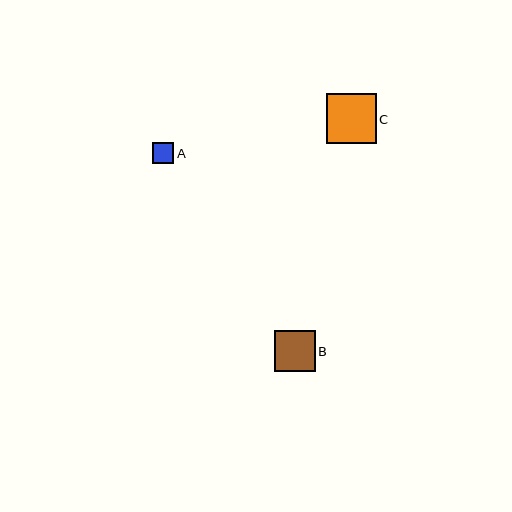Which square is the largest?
Square C is the largest with a size of approximately 50 pixels.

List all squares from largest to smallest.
From largest to smallest: C, B, A.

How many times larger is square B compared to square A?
Square B is approximately 1.9 times the size of square A.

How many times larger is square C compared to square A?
Square C is approximately 2.3 times the size of square A.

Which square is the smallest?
Square A is the smallest with a size of approximately 21 pixels.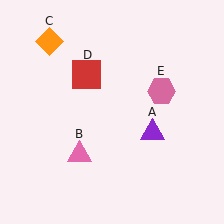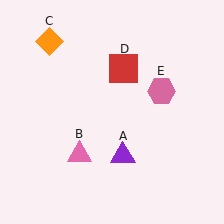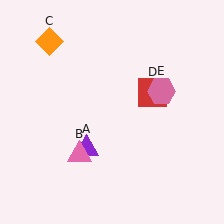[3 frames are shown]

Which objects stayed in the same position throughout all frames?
Pink triangle (object B) and orange diamond (object C) and pink hexagon (object E) remained stationary.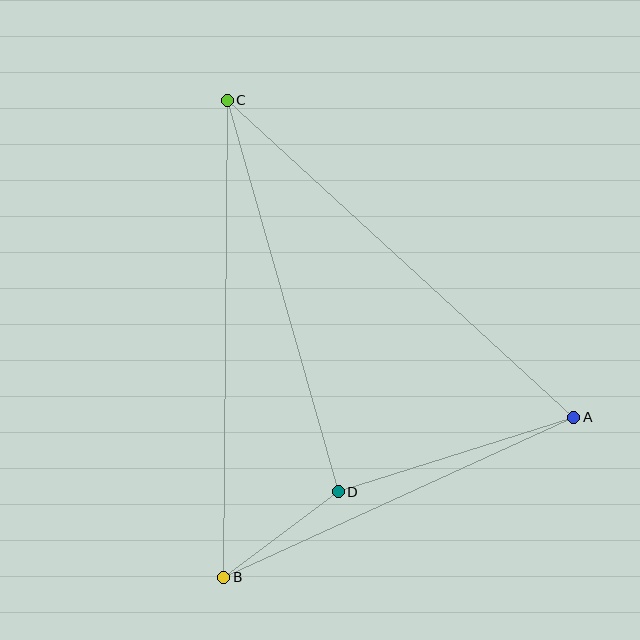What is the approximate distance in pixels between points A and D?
The distance between A and D is approximately 247 pixels.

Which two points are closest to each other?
Points B and D are closest to each other.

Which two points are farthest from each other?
Points B and C are farthest from each other.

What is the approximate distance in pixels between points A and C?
The distance between A and C is approximately 470 pixels.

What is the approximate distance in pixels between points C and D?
The distance between C and D is approximately 407 pixels.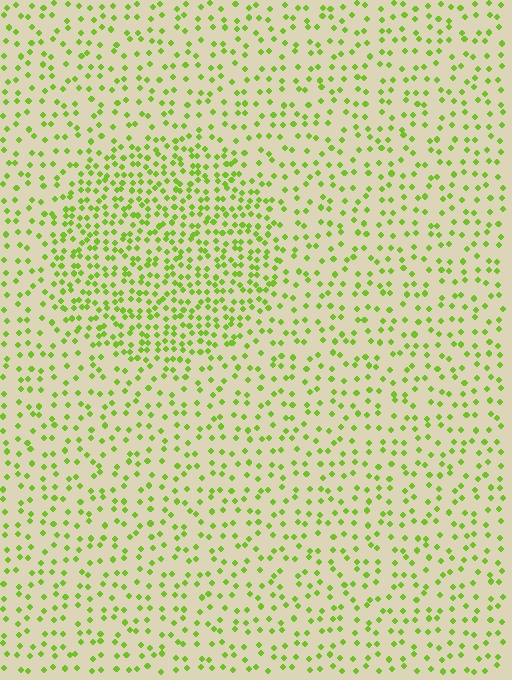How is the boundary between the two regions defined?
The boundary is defined by a change in element density (approximately 2.0x ratio). All elements are the same color, size, and shape.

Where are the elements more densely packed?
The elements are more densely packed inside the circle boundary.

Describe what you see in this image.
The image contains small lime elements arranged at two different densities. A circle-shaped region is visible where the elements are more densely packed than the surrounding area.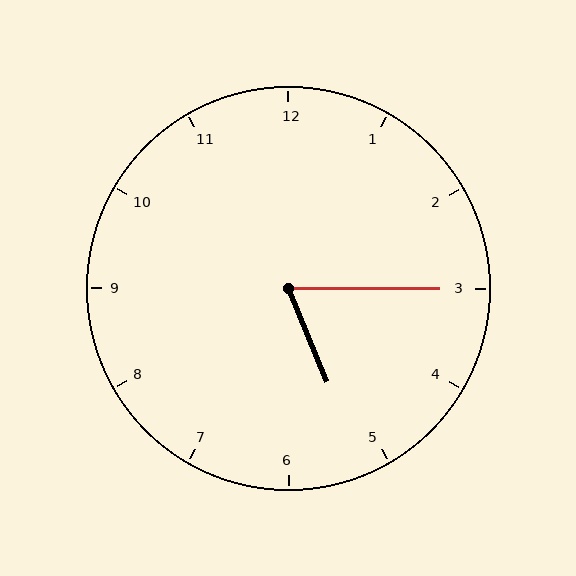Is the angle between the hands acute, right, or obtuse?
It is acute.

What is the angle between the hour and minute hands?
Approximately 68 degrees.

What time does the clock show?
5:15.